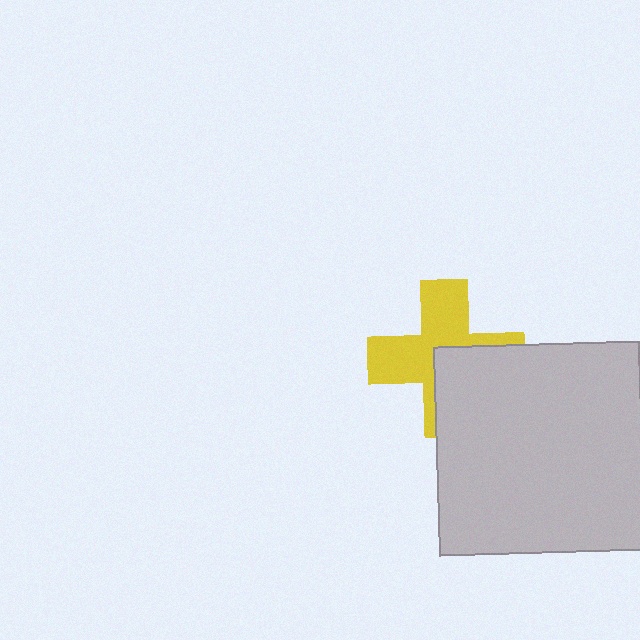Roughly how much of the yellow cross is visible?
About half of it is visible (roughly 58%).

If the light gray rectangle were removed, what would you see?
You would see the complete yellow cross.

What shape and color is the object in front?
The object in front is a light gray rectangle.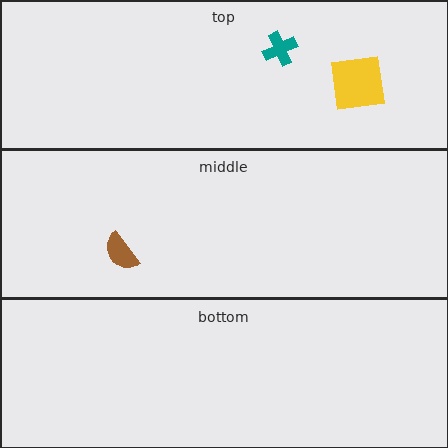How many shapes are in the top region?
2.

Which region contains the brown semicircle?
The middle region.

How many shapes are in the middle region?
1.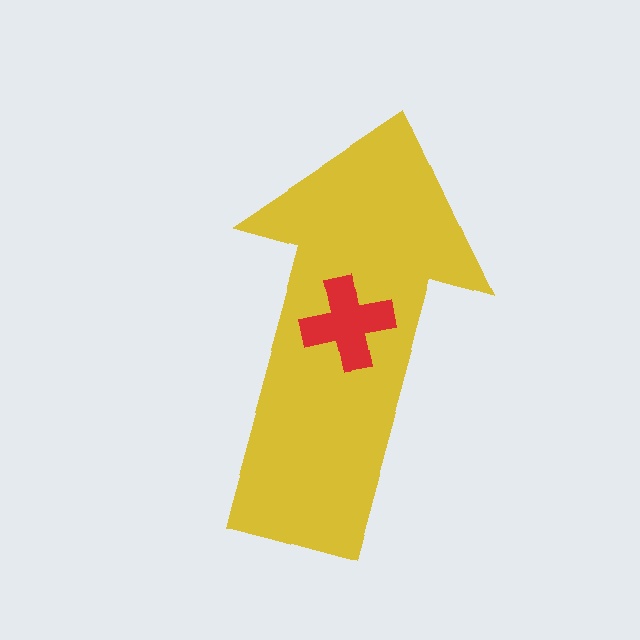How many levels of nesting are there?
2.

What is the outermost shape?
The yellow arrow.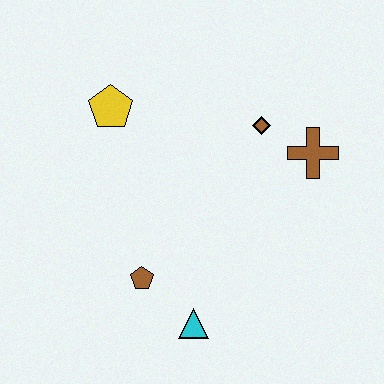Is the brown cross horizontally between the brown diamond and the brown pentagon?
No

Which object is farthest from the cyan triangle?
The yellow pentagon is farthest from the cyan triangle.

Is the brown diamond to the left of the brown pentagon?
No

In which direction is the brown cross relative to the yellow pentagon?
The brown cross is to the right of the yellow pentagon.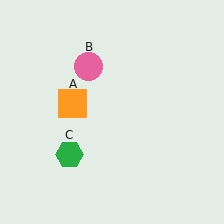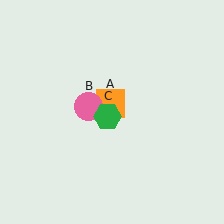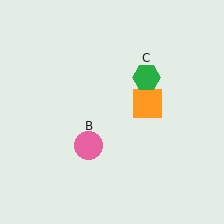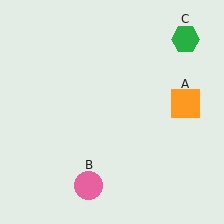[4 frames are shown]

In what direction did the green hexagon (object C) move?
The green hexagon (object C) moved up and to the right.